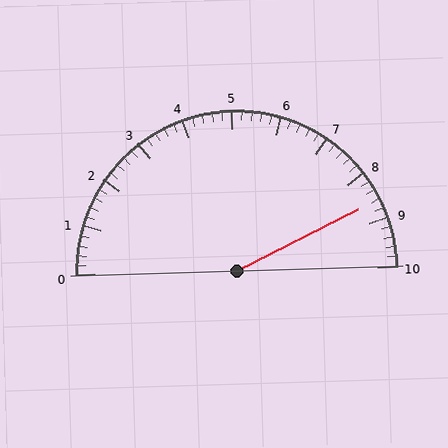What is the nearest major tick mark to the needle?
The nearest major tick mark is 9.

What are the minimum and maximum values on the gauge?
The gauge ranges from 0 to 10.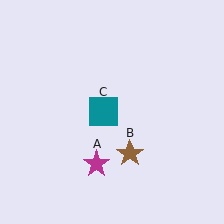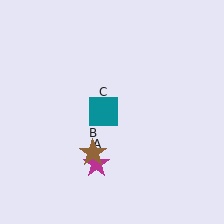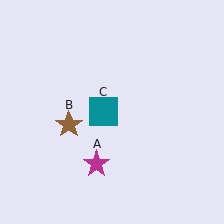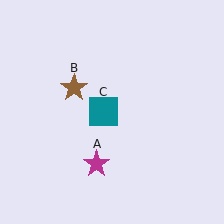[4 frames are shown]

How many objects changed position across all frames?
1 object changed position: brown star (object B).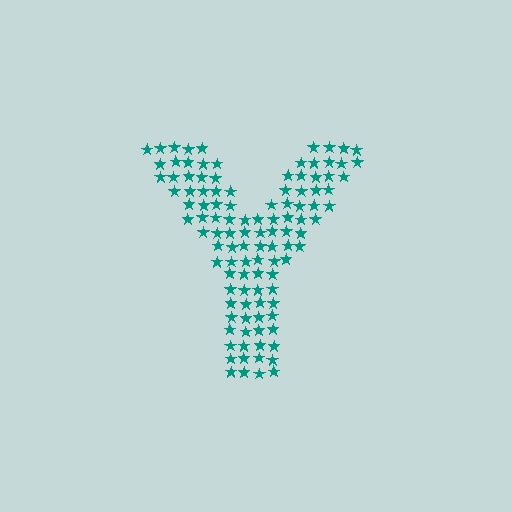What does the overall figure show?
The overall figure shows the letter Y.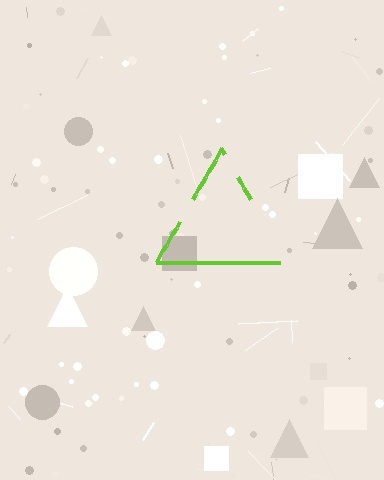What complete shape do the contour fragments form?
The contour fragments form a triangle.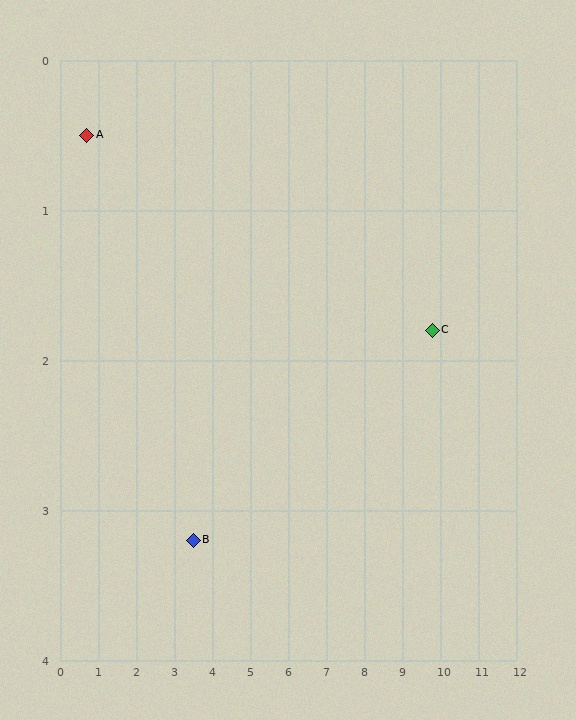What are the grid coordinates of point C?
Point C is at approximately (9.8, 1.8).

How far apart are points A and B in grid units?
Points A and B are about 3.9 grid units apart.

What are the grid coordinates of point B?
Point B is at approximately (3.5, 3.2).